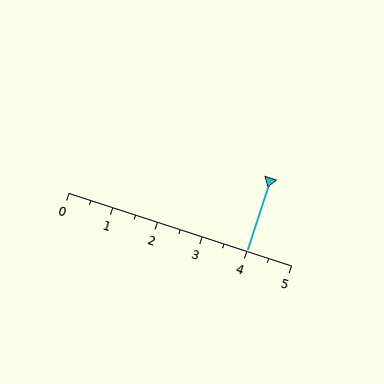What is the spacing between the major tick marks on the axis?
The major ticks are spaced 1 apart.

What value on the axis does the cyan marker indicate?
The marker indicates approximately 4.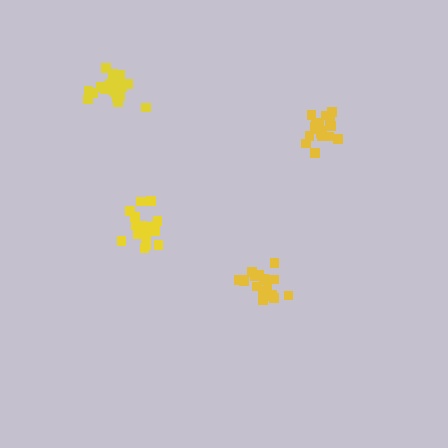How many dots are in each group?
Group 1: 19 dots, Group 2: 18 dots, Group 3: 20 dots, Group 4: 20 dots (77 total).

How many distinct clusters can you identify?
There are 4 distinct clusters.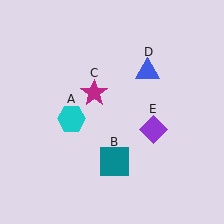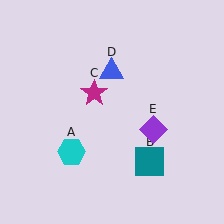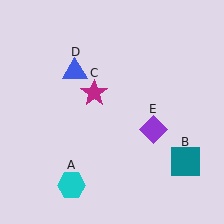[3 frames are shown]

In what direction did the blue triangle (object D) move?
The blue triangle (object D) moved left.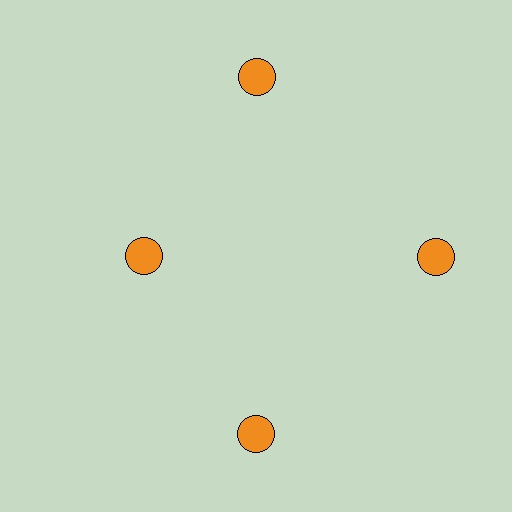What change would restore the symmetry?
The symmetry would be restored by moving it outward, back onto the ring so that all 4 circles sit at equal angles and equal distance from the center.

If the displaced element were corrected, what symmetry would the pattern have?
It would have 4-fold rotational symmetry — the pattern would map onto itself every 90 degrees.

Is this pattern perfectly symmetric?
No. The 4 orange circles are arranged in a ring, but one element near the 9 o'clock position is pulled inward toward the center, breaking the 4-fold rotational symmetry.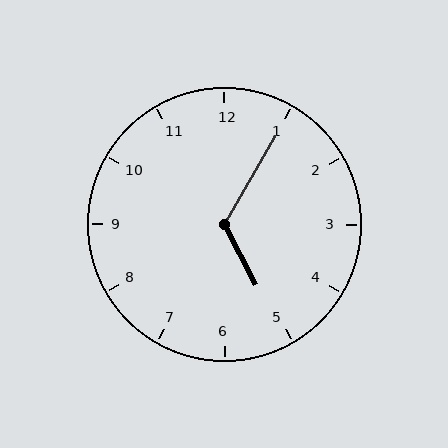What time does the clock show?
5:05.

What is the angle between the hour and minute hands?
Approximately 122 degrees.